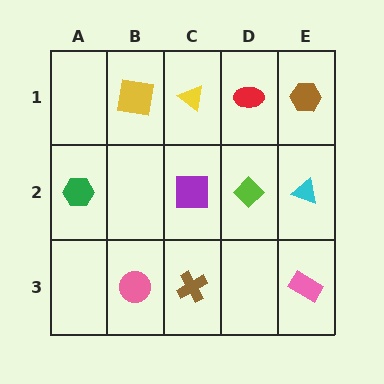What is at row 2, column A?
A green hexagon.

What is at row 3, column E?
A pink rectangle.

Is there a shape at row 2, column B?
No, that cell is empty.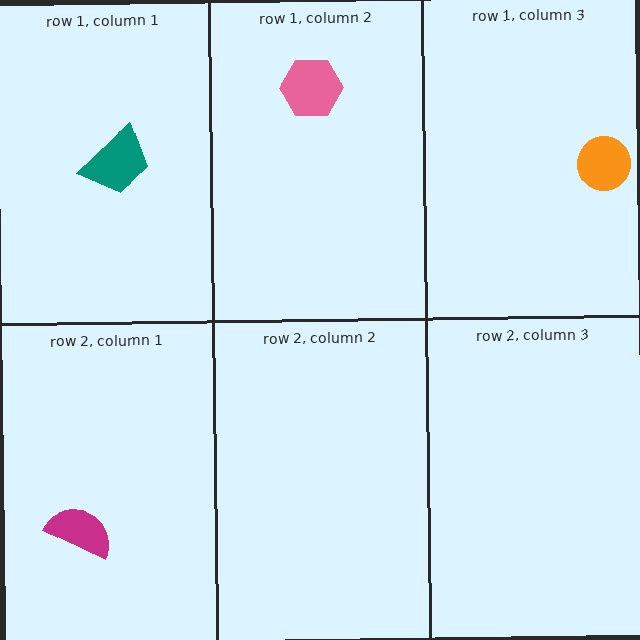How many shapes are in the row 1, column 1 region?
1.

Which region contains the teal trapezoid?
The row 1, column 1 region.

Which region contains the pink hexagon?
The row 1, column 2 region.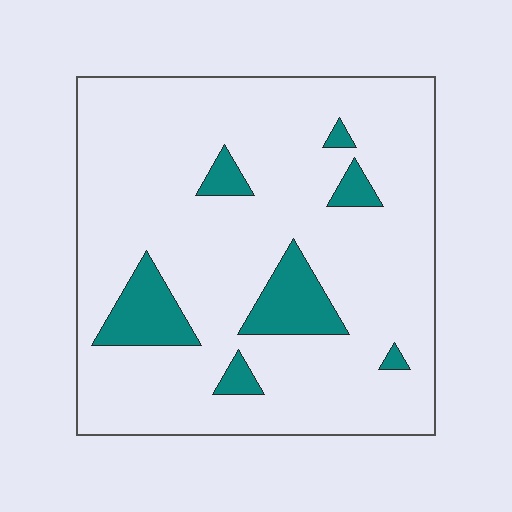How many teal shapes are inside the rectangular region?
7.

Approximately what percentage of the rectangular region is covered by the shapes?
Approximately 15%.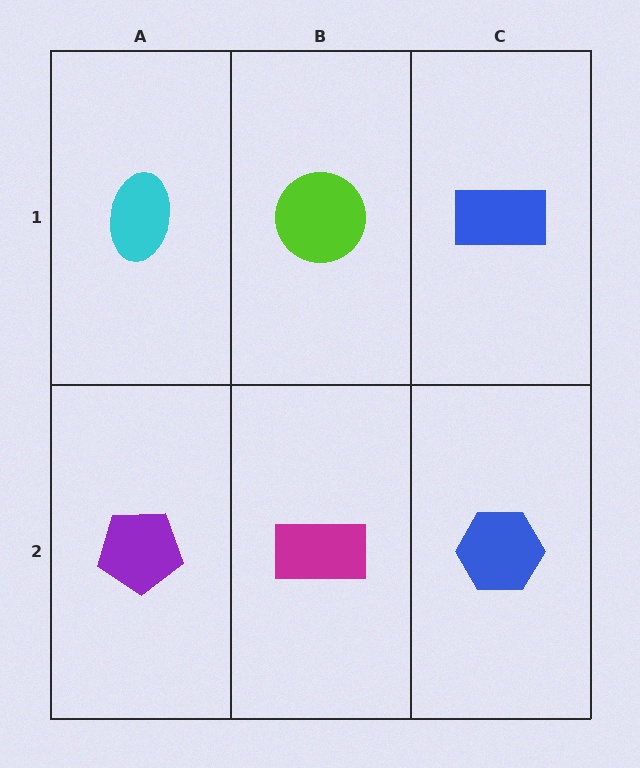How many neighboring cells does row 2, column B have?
3.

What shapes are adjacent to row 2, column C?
A blue rectangle (row 1, column C), a magenta rectangle (row 2, column B).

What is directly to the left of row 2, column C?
A magenta rectangle.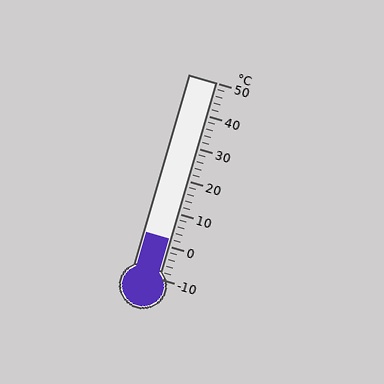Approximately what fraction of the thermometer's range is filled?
The thermometer is filled to approximately 20% of its range.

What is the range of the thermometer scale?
The thermometer scale ranges from -10°C to 50°C.